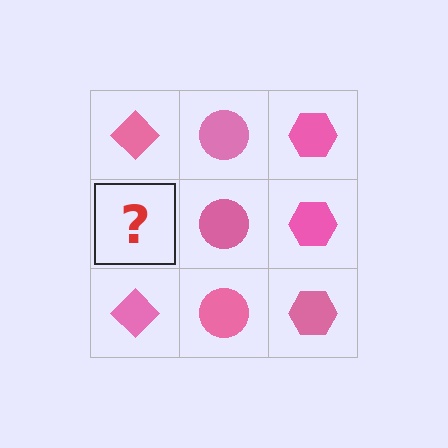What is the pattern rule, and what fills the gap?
The rule is that each column has a consistent shape. The gap should be filled with a pink diamond.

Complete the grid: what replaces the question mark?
The question mark should be replaced with a pink diamond.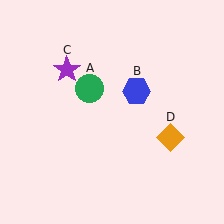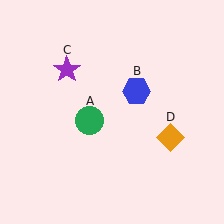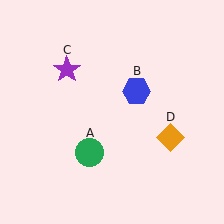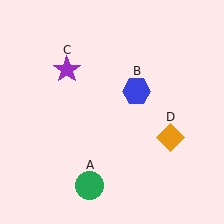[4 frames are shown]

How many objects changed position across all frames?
1 object changed position: green circle (object A).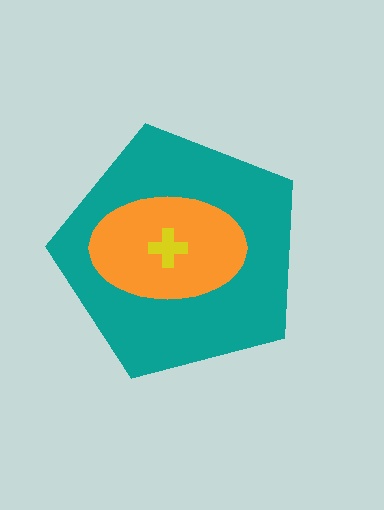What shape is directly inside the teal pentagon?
The orange ellipse.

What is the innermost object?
The yellow cross.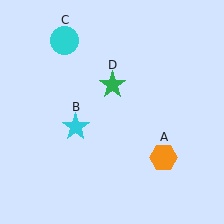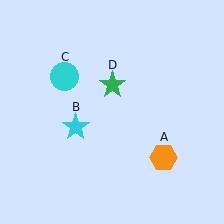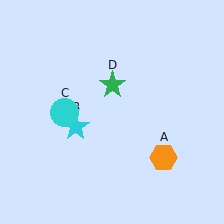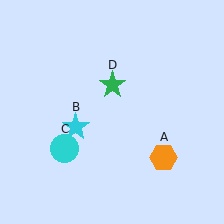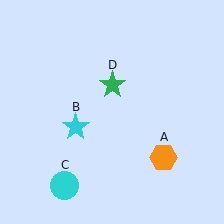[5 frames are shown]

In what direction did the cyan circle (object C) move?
The cyan circle (object C) moved down.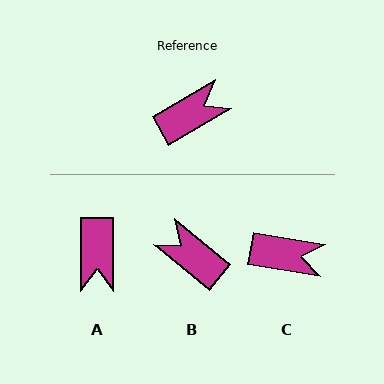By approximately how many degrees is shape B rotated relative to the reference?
Approximately 110 degrees counter-clockwise.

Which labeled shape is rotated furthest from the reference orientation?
A, about 121 degrees away.